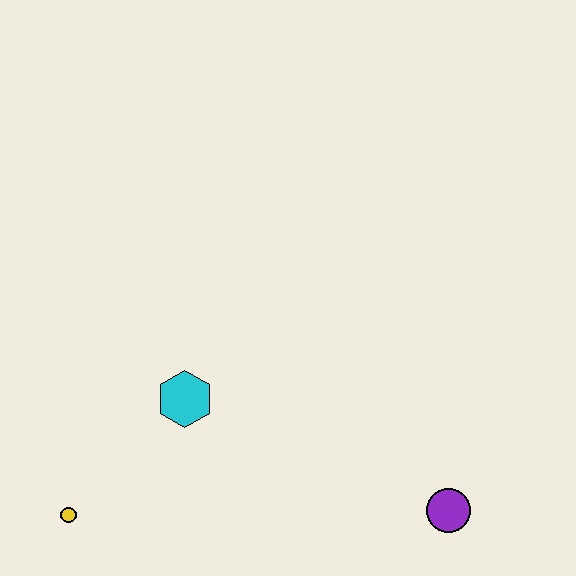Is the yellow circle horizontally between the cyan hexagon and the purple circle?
No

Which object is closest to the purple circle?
The cyan hexagon is closest to the purple circle.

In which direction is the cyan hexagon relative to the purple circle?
The cyan hexagon is to the left of the purple circle.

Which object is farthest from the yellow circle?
The purple circle is farthest from the yellow circle.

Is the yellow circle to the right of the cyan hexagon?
No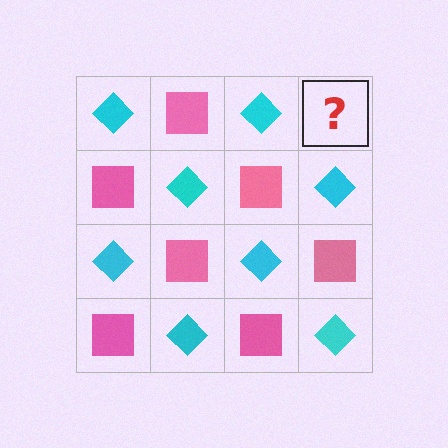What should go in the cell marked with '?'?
The missing cell should contain a pink square.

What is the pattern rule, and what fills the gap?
The rule is that it alternates cyan diamond and pink square in a checkerboard pattern. The gap should be filled with a pink square.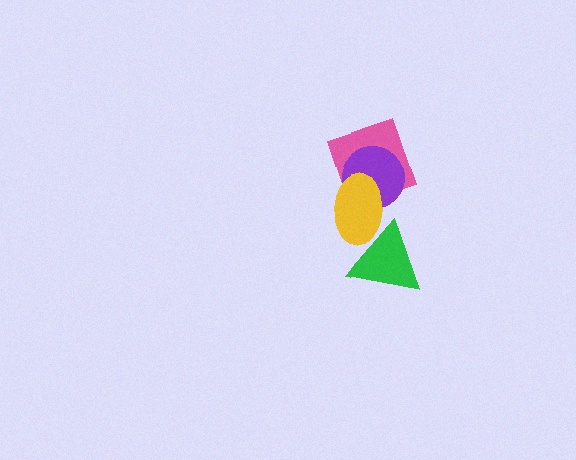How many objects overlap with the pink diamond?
2 objects overlap with the pink diamond.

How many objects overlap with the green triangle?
1 object overlaps with the green triangle.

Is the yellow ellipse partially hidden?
Yes, it is partially covered by another shape.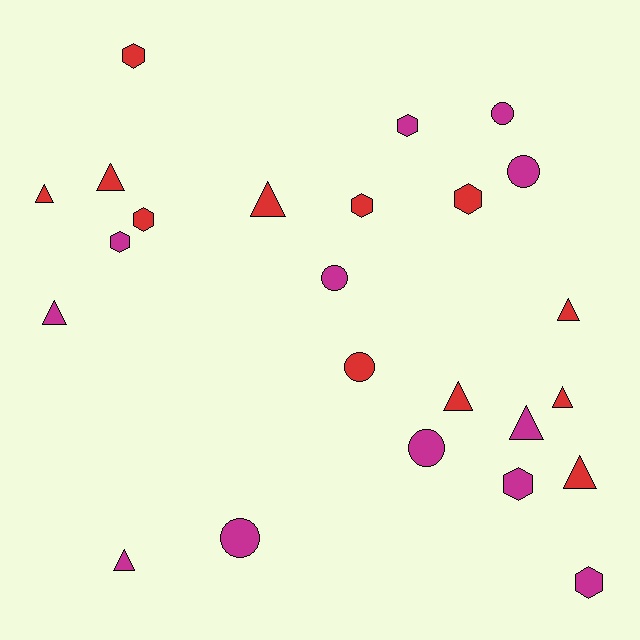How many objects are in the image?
There are 24 objects.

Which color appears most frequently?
Magenta, with 12 objects.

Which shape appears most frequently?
Triangle, with 10 objects.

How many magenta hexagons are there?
There are 4 magenta hexagons.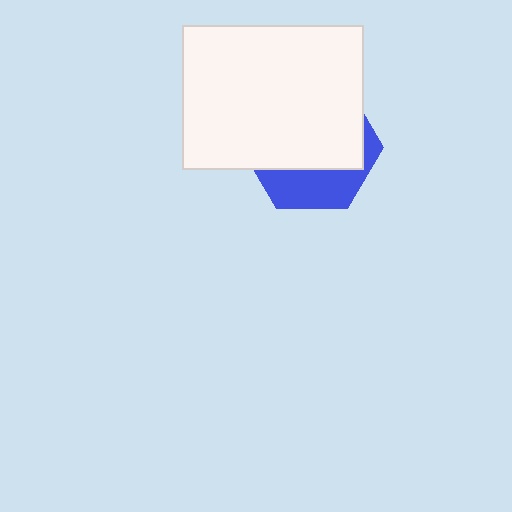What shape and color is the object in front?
The object in front is a white rectangle.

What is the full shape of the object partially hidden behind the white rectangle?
The partially hidden object is a blue hexagon.